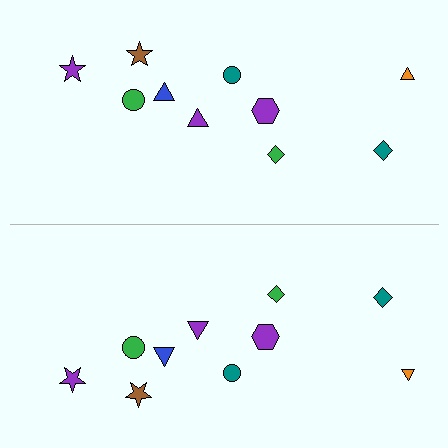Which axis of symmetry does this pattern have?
The pattern has a horizontal axis of symmetry running through the center of the image.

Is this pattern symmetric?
Yes, this pattern has bilateral (reflection) symmetry.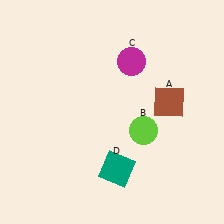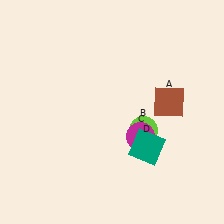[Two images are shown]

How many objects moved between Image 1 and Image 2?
2 objects moved between the two images.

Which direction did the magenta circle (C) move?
The magenta circle (C) moved down.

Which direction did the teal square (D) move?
The teal square (D) moved right.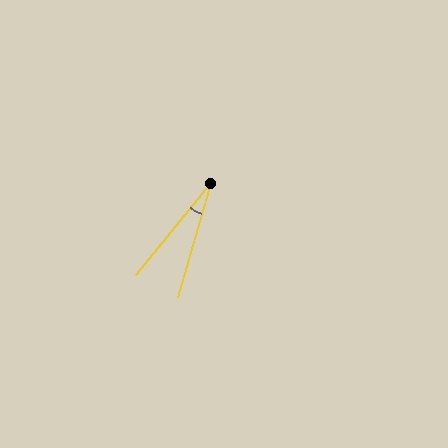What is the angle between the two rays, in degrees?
Approximately 23 degrees.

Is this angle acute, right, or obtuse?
It is acute.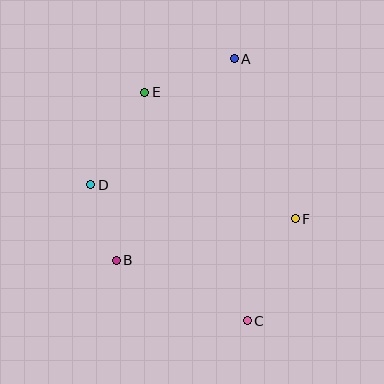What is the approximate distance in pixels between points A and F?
The distance between A and F is approximately 171 pixels.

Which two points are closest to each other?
Points B and D are closest to each other.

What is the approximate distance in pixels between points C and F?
The distance between C and F is approximately 113 pixels.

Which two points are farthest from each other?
Points A and C are farthest from each other.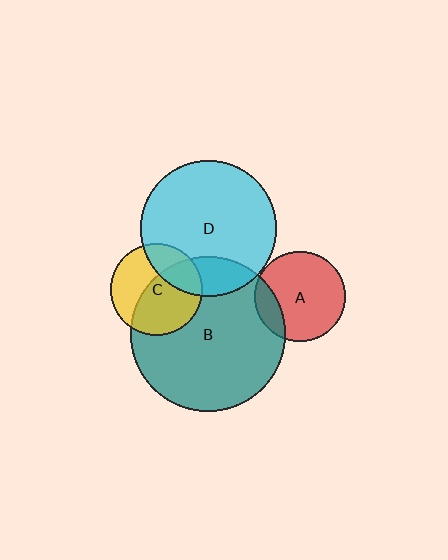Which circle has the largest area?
Circle B (teal).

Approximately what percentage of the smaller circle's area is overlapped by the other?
Approximately 30%.